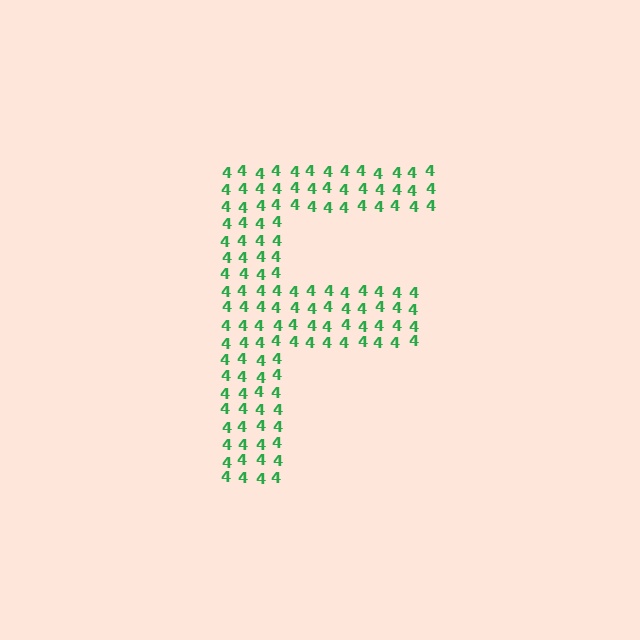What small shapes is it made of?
It is made of small digit 4's.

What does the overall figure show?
The overall figure shows the letter F.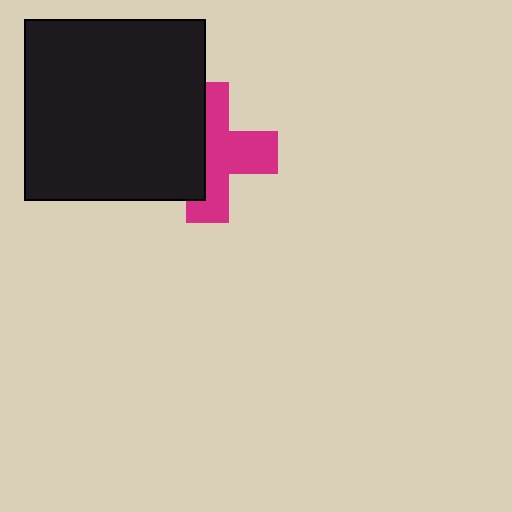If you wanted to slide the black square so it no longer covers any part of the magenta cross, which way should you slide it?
Slide it left — that is the most direct way to separate the two shapes.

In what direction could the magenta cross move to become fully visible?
The magenta cross could move right. That would shift it out from behind the black square entirely.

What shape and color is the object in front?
The object in front is a black square.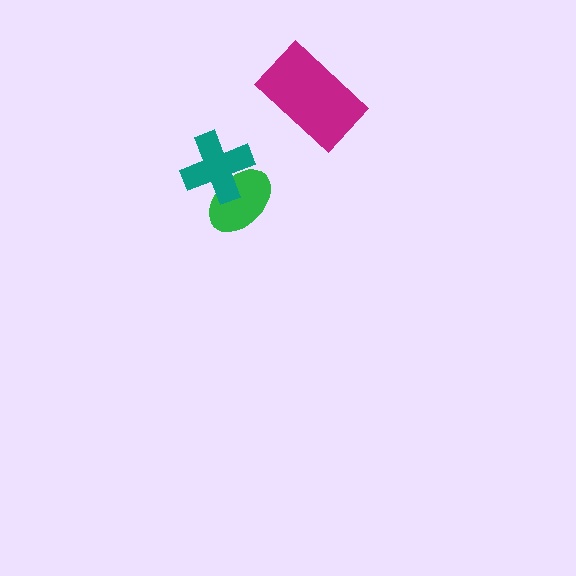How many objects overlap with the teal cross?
1 object overlaps with the teal cross.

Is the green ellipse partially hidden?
Yes, it is partially covered by another shape.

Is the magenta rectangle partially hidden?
No, no other shape covers it.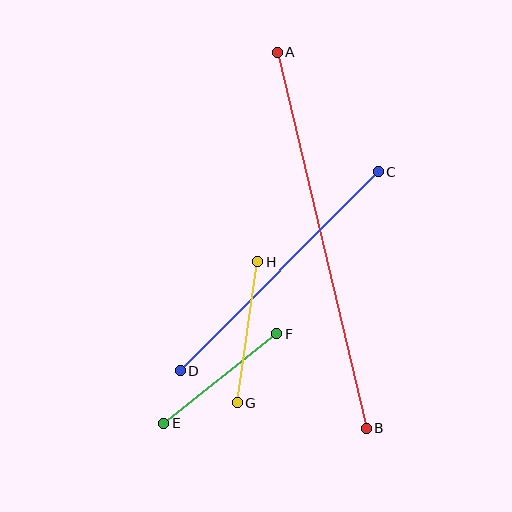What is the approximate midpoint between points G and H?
The midpoint is at approximately (248, 332) pixels.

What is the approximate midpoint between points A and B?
The midpoint is at approximately (322, 240) pixels.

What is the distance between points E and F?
The distance is approximately 144 pixels.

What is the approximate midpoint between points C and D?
The midpoint is at approximately (279, 271) pixels.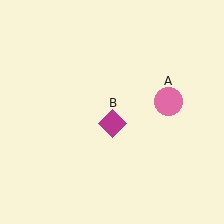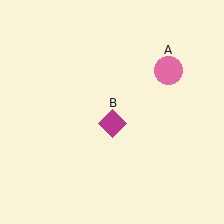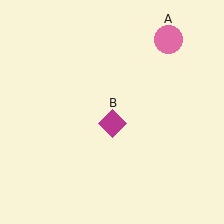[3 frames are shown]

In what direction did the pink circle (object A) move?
The pink circle (object A) moved up.